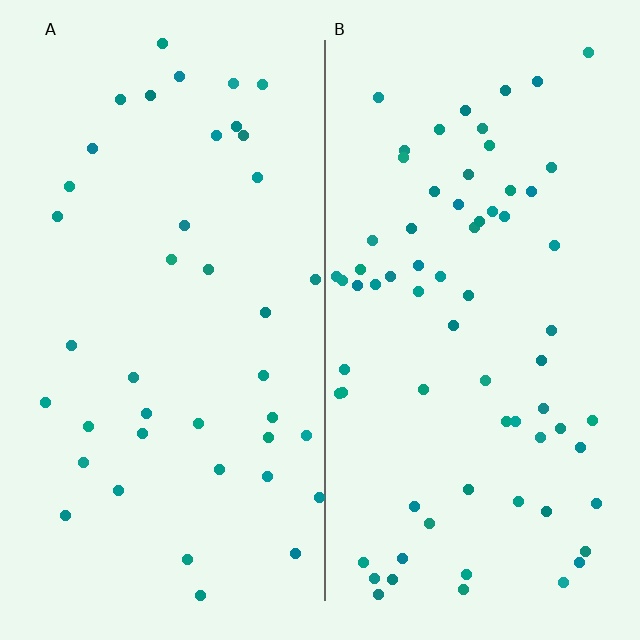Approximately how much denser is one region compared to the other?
Approximately 1.7× — region B over region A.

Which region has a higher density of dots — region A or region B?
B (the right).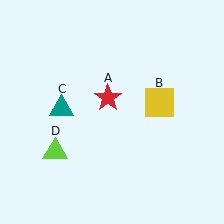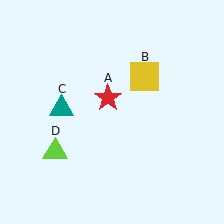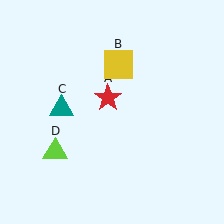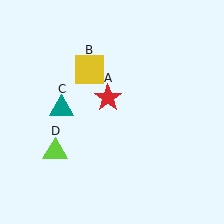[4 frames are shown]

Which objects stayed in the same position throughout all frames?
Red star (object A) and teal triangle (object C) and lime triangle (object D) remained stationary.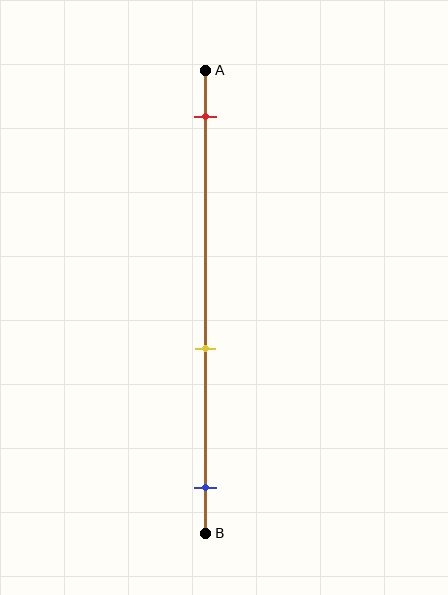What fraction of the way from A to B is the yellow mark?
The yellow mark is approximately 60% (0.6) of the way from A to B.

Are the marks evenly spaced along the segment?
No, the marks are not evenly spaced.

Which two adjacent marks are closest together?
The yellow and blue marks are the closest adjacent pair.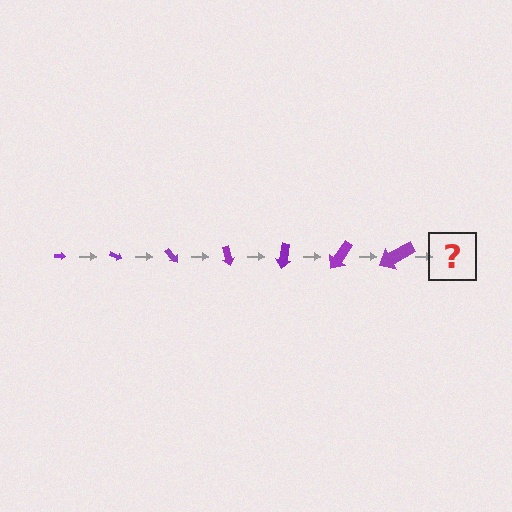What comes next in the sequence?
The next element should be an arrow, larger than the previous one and rotated 175 degrees from the start.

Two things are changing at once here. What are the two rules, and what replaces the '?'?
The two rules are that the arrow grows larger each step and it rotates 25 degrees each step. The '?' should be an arrow, larger than the previous one and rotated 175 degrees from the start.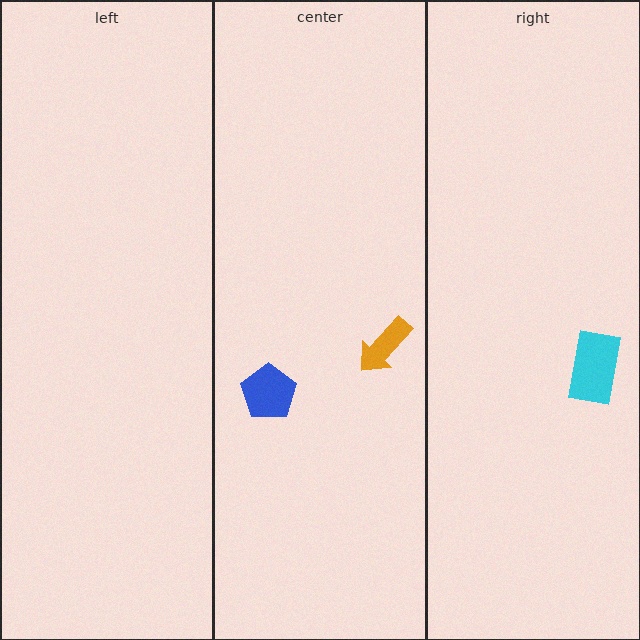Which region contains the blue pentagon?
The center region.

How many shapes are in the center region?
2.